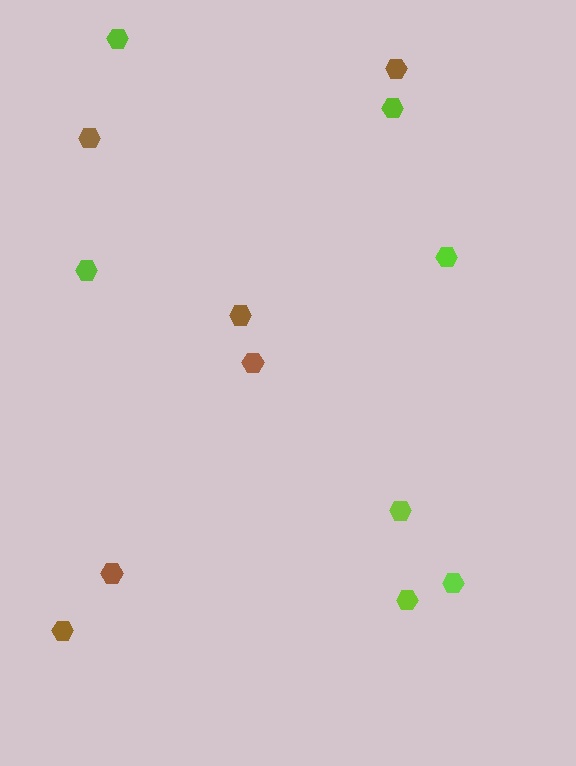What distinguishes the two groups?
There are 2 groups: one group of brown hexagons (6) and one group of lime hexagons (7).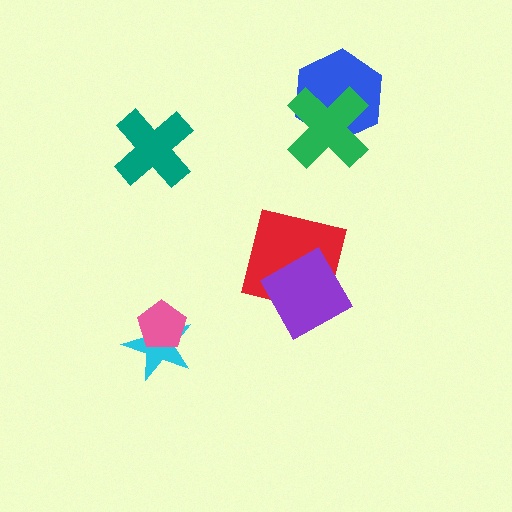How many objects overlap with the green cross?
1 object overlaps with the green cross.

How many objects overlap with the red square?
1 object overlaps with the red square.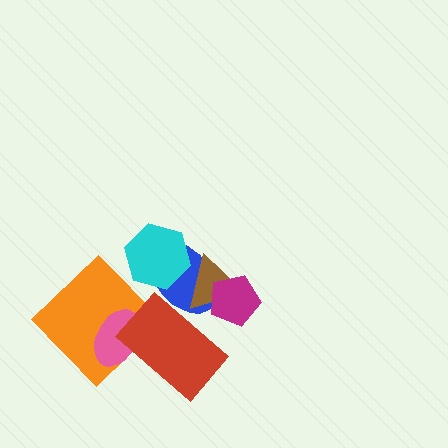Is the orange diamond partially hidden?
Yes, it is partially covered by another shape.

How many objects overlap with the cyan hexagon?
1 object overlaps with the cyan hexagon.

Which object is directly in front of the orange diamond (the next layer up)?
The pink ellipse is directly in front of the orange diamond.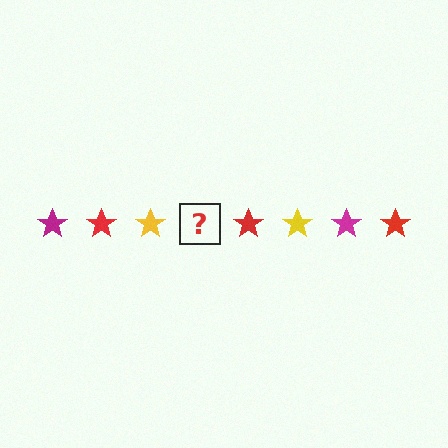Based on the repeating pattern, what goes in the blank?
The blank should be a magenta star.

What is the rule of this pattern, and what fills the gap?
The rule is that the pattern cycles through magenta, red, yellow stars. The gap should be filled with a magenta star.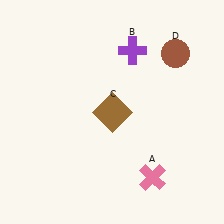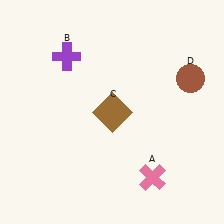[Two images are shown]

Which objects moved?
The objects that moved are: the purple cross (B), the brown circle (D).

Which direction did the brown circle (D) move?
The brown circle (D) moved down.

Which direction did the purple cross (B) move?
The purple cross (B) moved left.